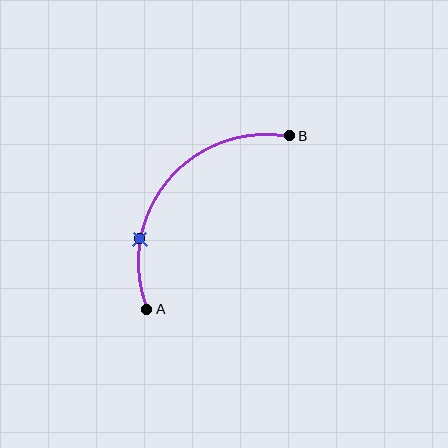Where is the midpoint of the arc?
The arc midpoint is the point on the curve farthest from the straight line joining A and B. It sits above and to the left of that line.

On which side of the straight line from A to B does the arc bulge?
The arc bulges above and to the left of the straight line connecting A and B.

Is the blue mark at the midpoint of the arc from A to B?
No. The blue mark lies on the arc but is closer to endpoint A. The arc midpoint would be at the point on the curve equidistant along the arc from both A and B.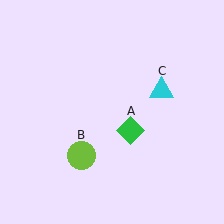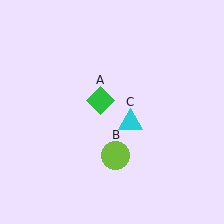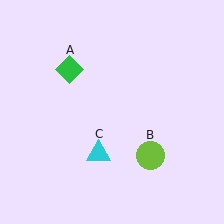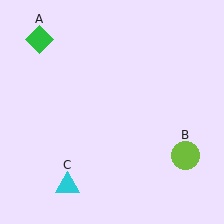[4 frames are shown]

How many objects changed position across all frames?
3 objects changed position: green diamond (object A), lime circle (object B), cyan triangle (object C).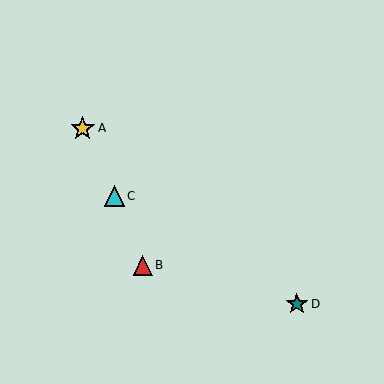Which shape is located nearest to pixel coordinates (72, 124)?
The yellow star (labeled A) at (83, 128) is nearest to that location.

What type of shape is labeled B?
Shape B is a red triangle.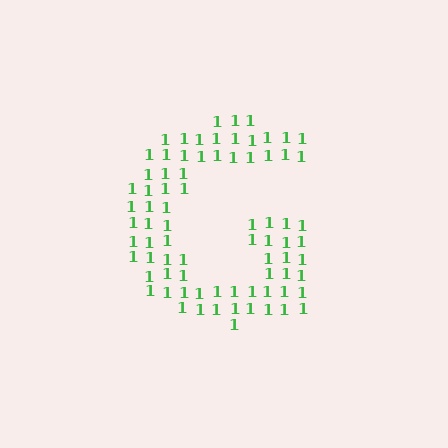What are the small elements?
The small elements are digit 1's.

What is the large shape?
The large shape is the letter G.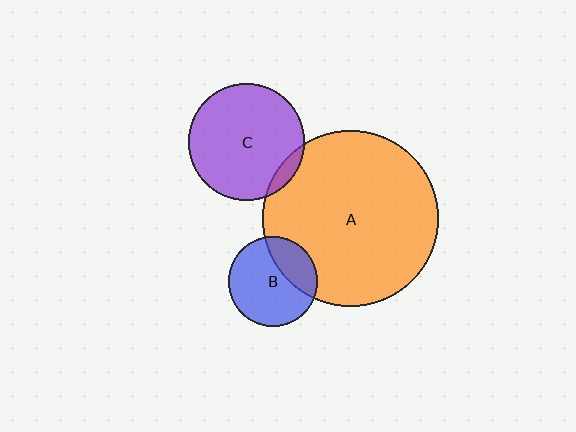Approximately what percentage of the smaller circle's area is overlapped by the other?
Approximately 5%.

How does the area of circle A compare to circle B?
Approximately 3.8 times.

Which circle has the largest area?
Circle A (orange).